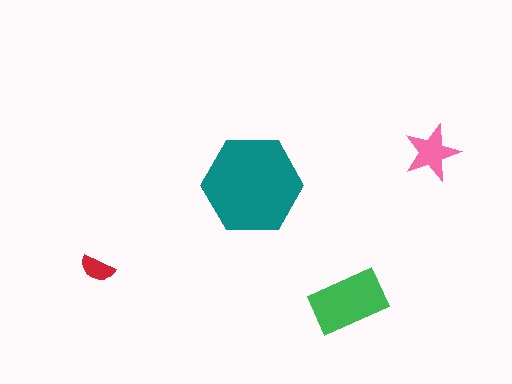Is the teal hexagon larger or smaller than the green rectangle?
Larger.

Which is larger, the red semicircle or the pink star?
The pink star.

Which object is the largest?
The teal hexagon.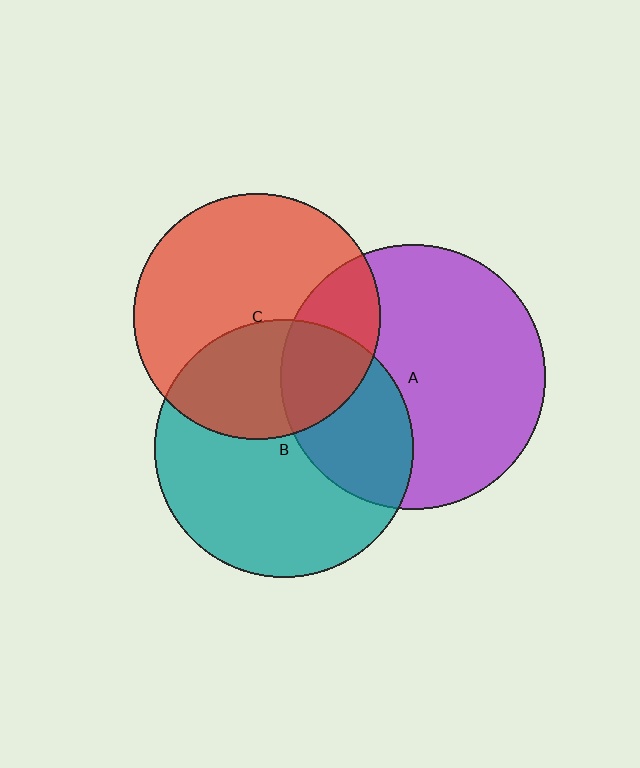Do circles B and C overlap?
Yes.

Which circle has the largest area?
Circle A (purple).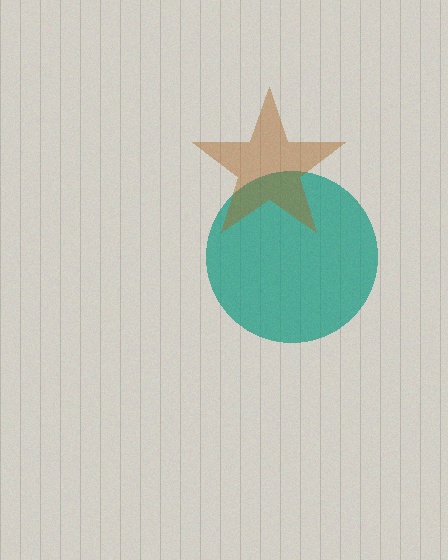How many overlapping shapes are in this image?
There are 2 overlapping shapes in the image.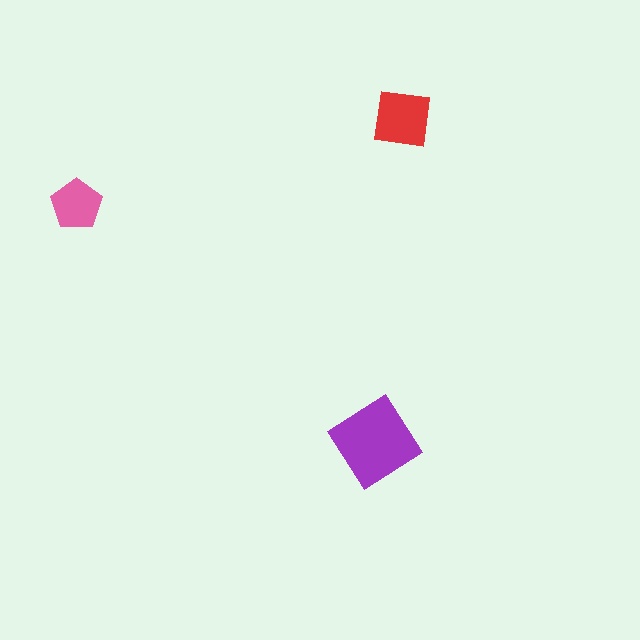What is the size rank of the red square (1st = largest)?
2nd.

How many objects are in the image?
There are 3 objects in the image.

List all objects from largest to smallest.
The purple diamond, the red square, the pink pentagon.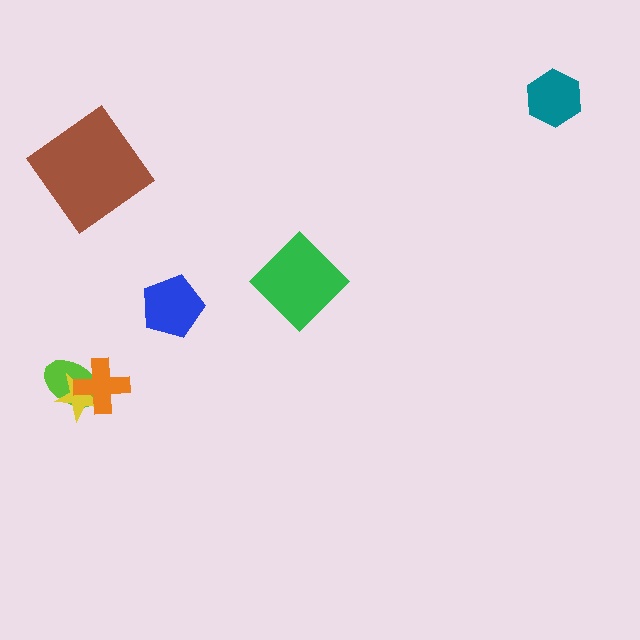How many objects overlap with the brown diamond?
0 objects overlap with the brown diamond.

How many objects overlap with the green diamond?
0 objects overlap with the green diamond.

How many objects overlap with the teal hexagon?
0 objects overlap with the teal hexagon.